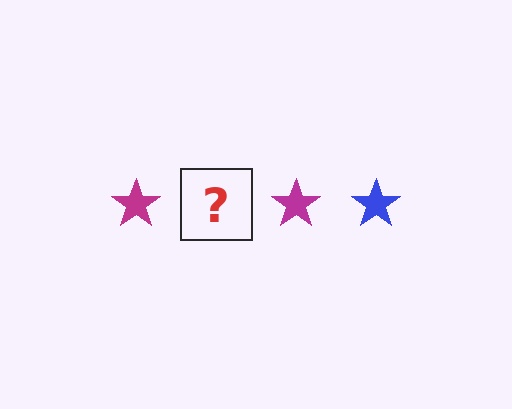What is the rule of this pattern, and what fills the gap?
The rule is that the pattern cycles through magenta, blue stars. The gap should be filled with a blue star.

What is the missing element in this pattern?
The missing element is a blue star.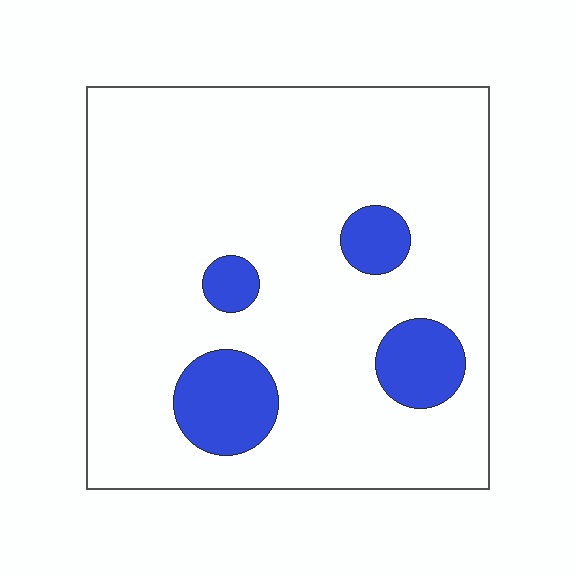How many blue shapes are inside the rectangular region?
4.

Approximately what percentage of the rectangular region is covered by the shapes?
Approximately 15%.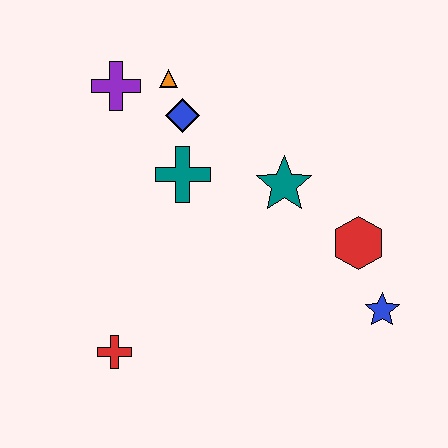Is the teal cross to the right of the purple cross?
Yes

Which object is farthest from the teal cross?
The blue star is farthest from the teal cross.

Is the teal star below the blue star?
No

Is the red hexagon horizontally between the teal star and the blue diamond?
No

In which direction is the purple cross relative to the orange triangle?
The purple cross is to the left of the orange triangle.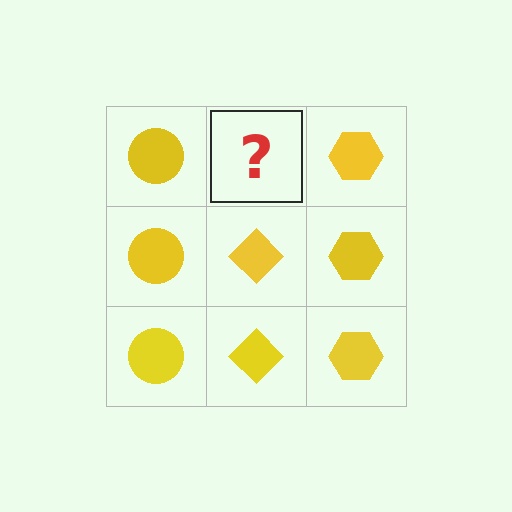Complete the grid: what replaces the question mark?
The question mark should be replaced with a yellow diamond.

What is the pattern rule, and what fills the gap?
The rule is that each column has a consistent shape. The gap should be filled with a yellow diamond.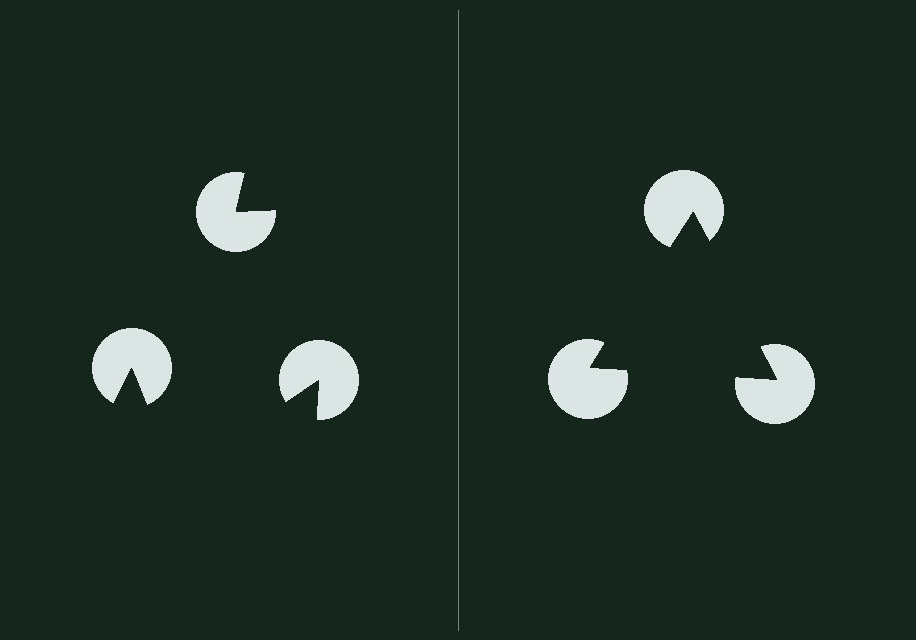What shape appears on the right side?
An illusory triangle.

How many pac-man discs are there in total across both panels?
6 — 3 on each side.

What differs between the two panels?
The pac-man discs are positioned identically on both sides; only the wedge orientations differ. On the right they align to a triangle; on the left they are misaligned.